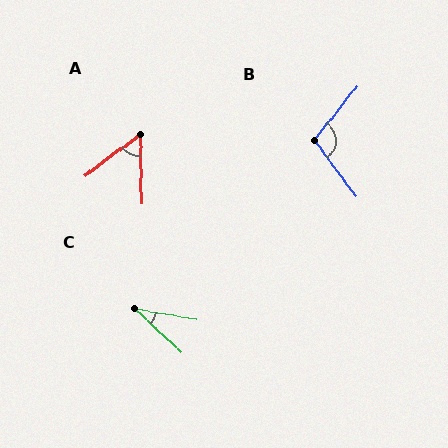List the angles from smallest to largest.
C (34°), A (54°), B (105°).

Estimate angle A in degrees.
Approximately 54 degrees.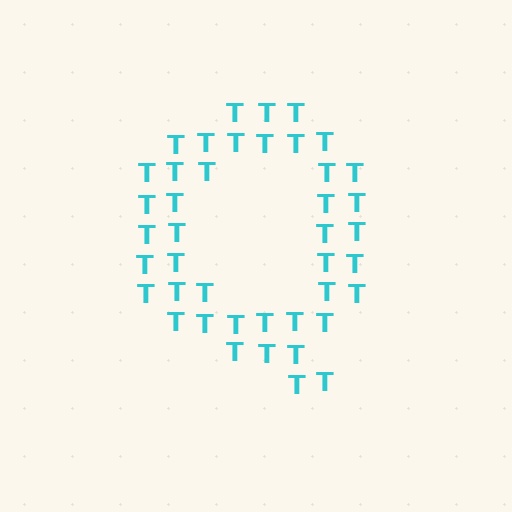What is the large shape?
The large shape is the letter Q.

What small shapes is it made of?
It is made of small letter T's.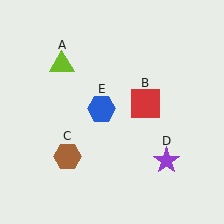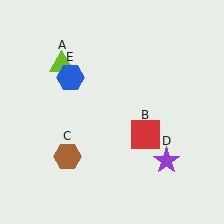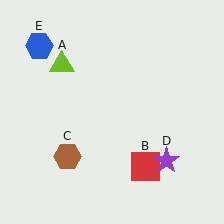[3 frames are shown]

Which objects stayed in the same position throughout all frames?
Lime triangle (object A) and brown hexagon (object C) and purple star (object D) remained stationary.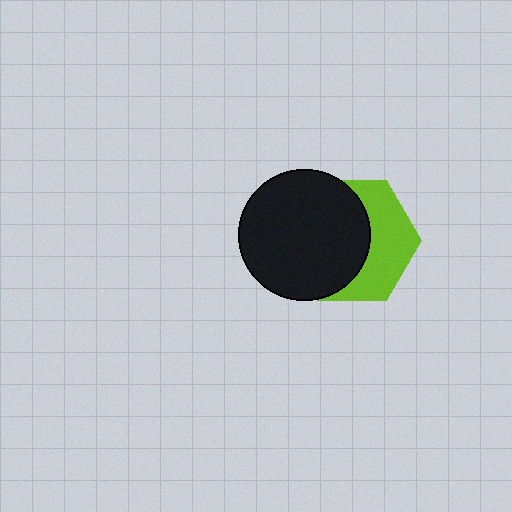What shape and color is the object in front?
The object in front is a black circle.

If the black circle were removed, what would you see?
You would see the complete lime hexagon.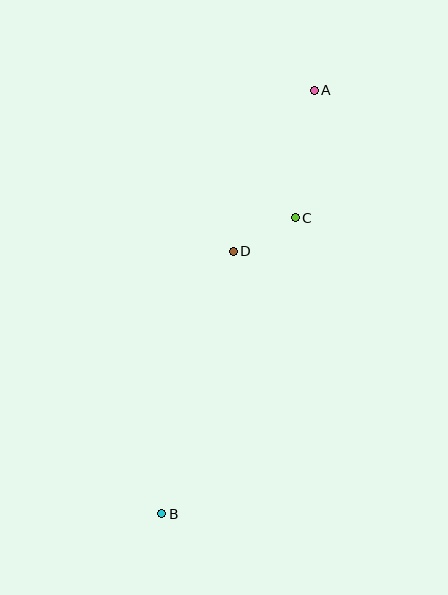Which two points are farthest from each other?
Points A and B are farthest from each other.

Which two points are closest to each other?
Points C and D are closest to each other.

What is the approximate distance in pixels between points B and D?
The distance between B and D is approximately 272 pixels.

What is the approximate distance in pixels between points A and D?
The distance between A and D is approximately 180 pixels.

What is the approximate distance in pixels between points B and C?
The distance between B and C is approximately 325 pixels.